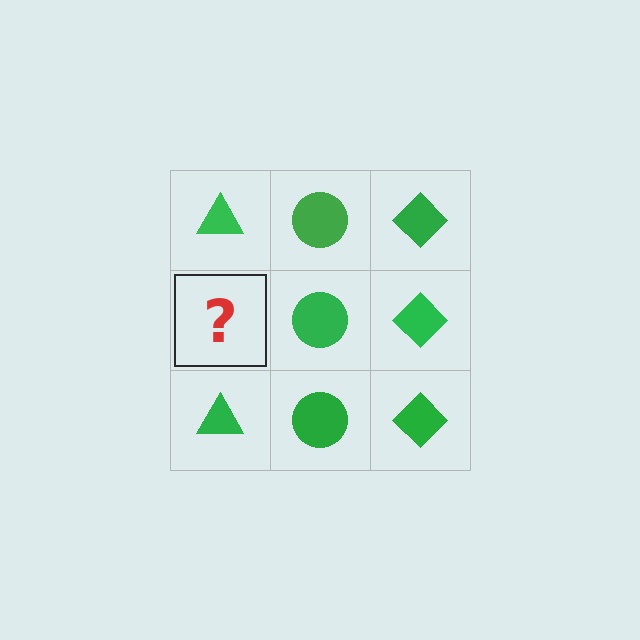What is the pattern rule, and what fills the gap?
The rule is that each column has a consistent shape. The gap should be filled with a green triangle.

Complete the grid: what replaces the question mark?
The question mark should be replaced with a green triangle.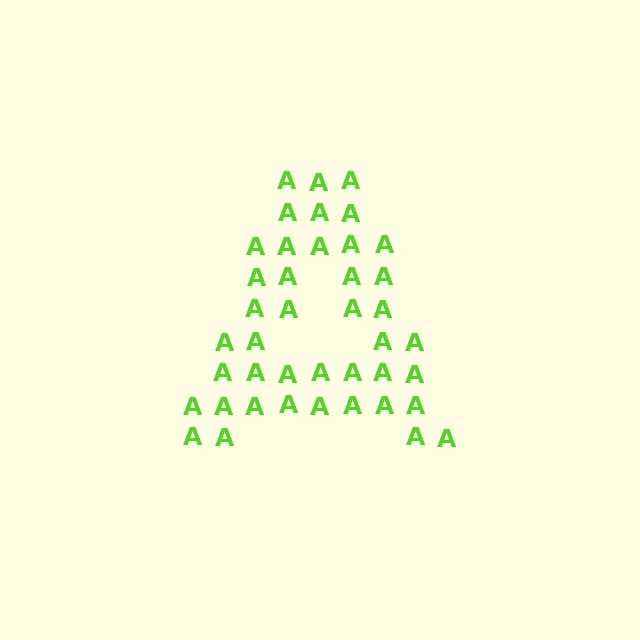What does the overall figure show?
The overall figure shows the letter A.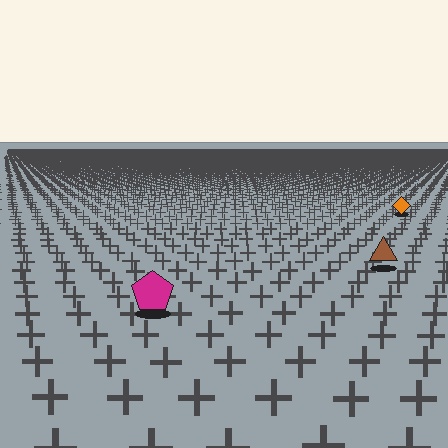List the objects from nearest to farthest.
From nearest to farthest: the magenta pentagon, the brown triangle, the orange diamond.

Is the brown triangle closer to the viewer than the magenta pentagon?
No. The magenta pentagon is closer — you can tell from the texture gradient: the ground texture is coarser near it.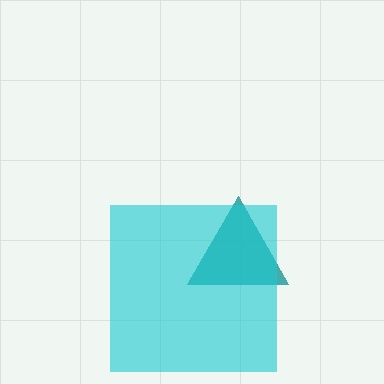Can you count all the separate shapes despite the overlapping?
Yes, there are 2 separate shapes.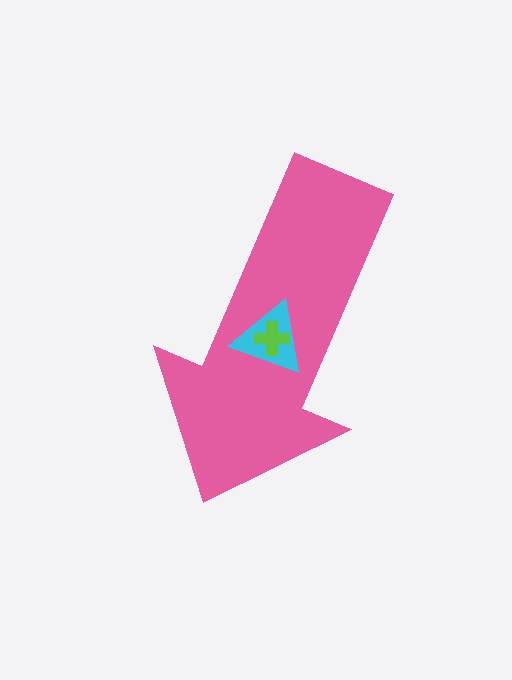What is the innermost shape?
The lime cross.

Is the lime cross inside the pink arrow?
Yes.